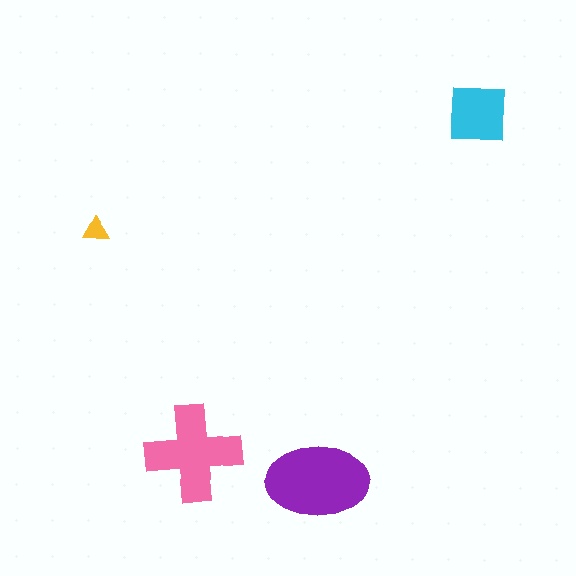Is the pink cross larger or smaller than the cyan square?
Larger.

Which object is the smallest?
The yellow triangle.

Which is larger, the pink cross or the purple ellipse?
The purple ellipse.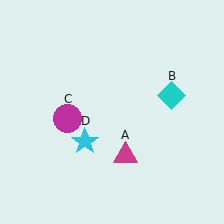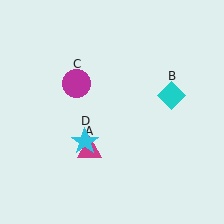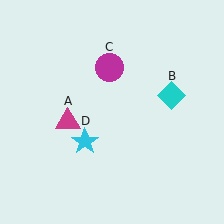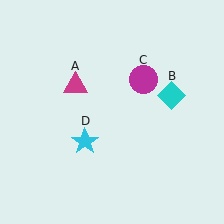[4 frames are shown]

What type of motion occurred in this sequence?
The magenta triangle (object A), magenta circle (object C) rotated clockwise around the center of the scene.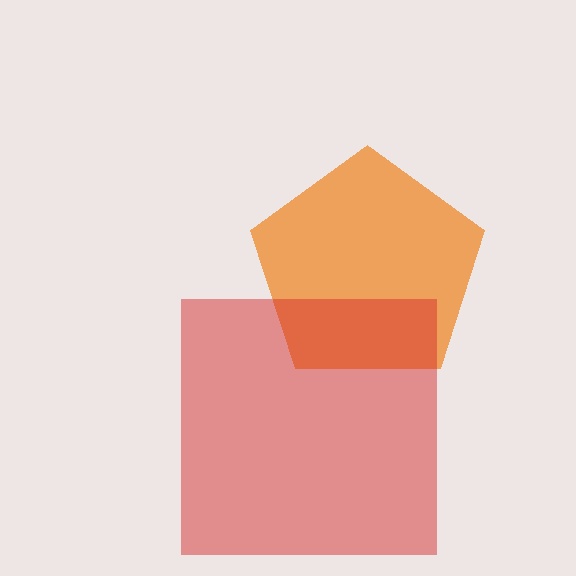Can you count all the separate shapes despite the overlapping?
Yes, there are 2 separate shapes.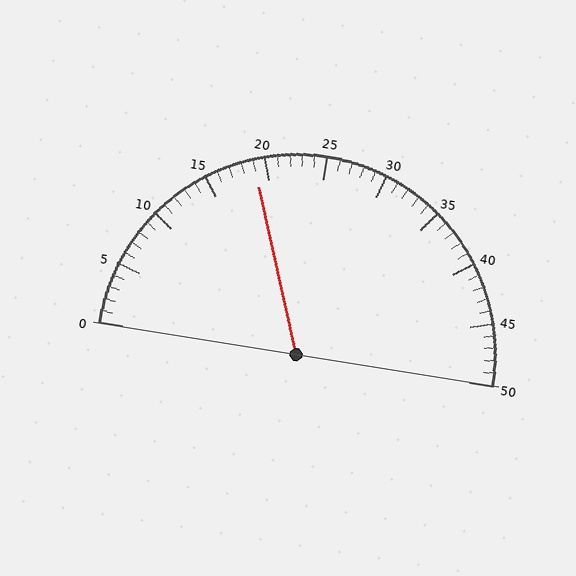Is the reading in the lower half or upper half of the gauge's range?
The reading is in the lower half of the range (0 to 50).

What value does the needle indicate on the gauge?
The needle indicates approximately 19.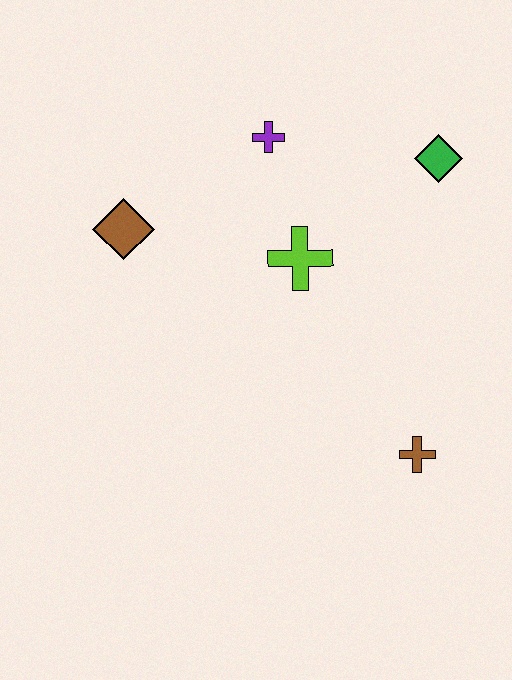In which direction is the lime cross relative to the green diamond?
The lime cross is to the left of the green diamond.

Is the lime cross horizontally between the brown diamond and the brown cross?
Yes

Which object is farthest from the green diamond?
The brown diamond is farthest from the green diamond.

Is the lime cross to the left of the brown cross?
Yes